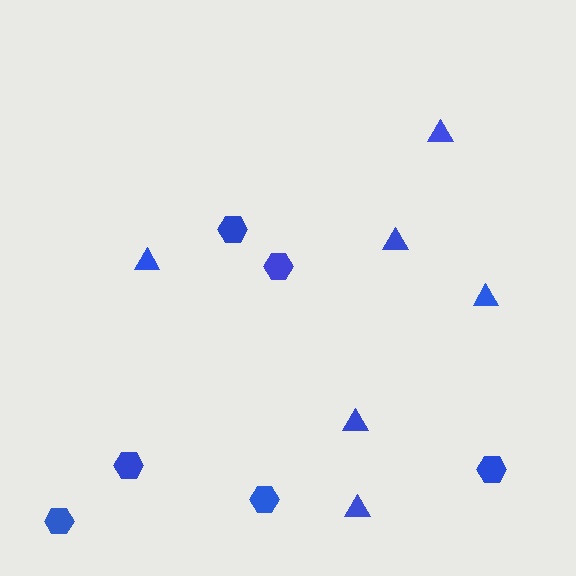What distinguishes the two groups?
There are 2 groups: one group of hexagons (6) and one group of triangles (6).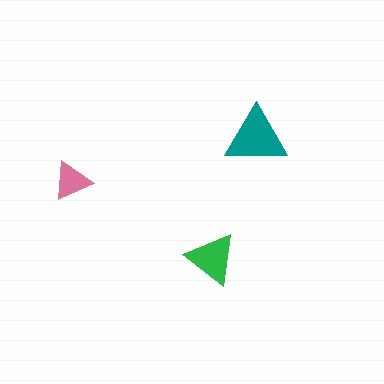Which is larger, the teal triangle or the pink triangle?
The teal one.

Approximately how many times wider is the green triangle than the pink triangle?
About 1.5 times wider.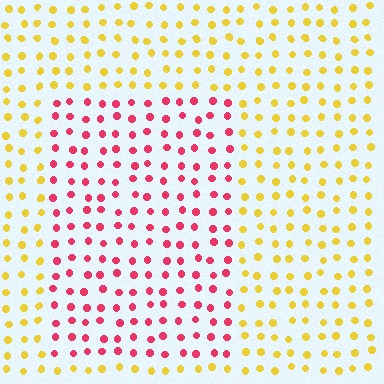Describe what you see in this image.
The image is filled with small yellow elements in a uniform arrangement. A rectangle-shaped region is visible where the elements are tinted to a slightly different hue, forming a subtle color boundary.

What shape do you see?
I see a rectangle.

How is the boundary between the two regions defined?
The boundary is defined purely by a slight shift in hue (about 67 degrees). Spacing, size, and orientation are identical on both sides.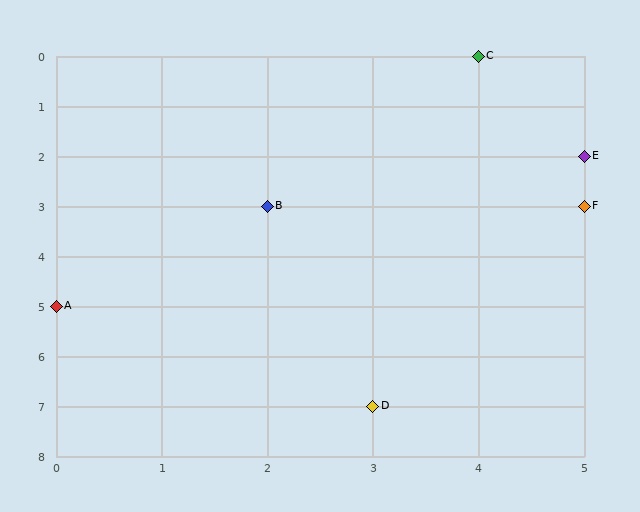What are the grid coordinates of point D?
Point D is at grid coordinates (3, 7).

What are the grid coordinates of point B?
Point B is at grid coordinates (2, 3).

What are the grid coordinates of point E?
Point E is at grid coordinates (5, 2).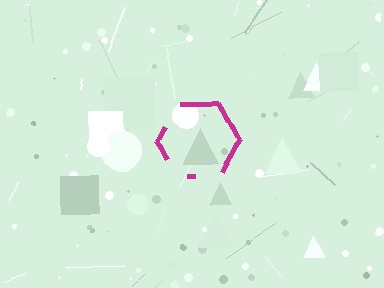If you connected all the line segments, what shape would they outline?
They would outline a hexagon.